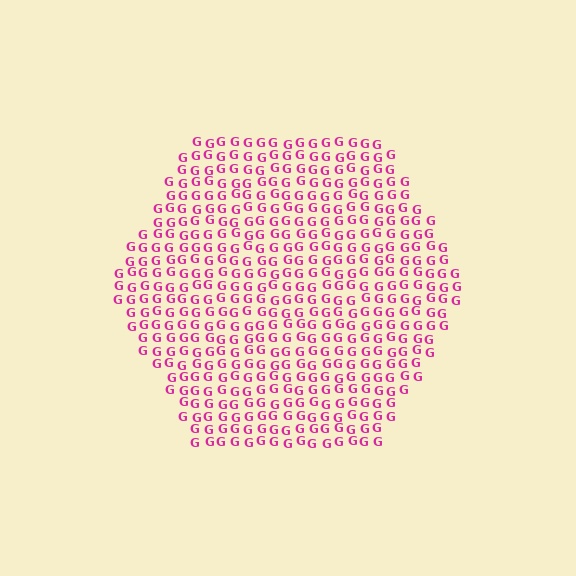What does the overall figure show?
The overall figure shows a hexagon.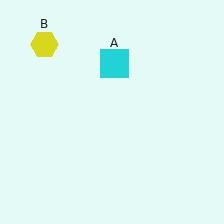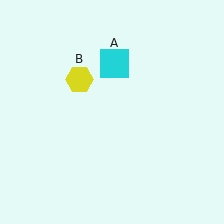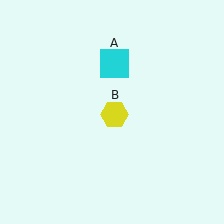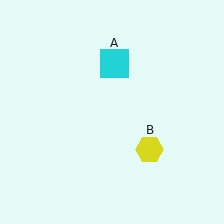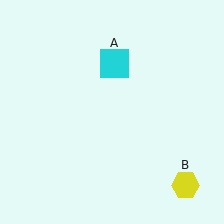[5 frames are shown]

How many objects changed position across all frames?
1 object changed position: yellow hexagon (object B).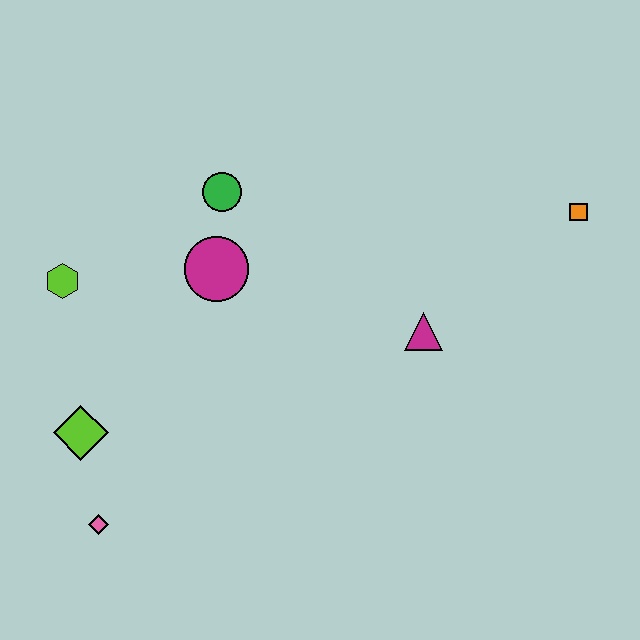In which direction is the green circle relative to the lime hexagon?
The green circle is to the right of the lime hexagon.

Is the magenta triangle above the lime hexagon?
No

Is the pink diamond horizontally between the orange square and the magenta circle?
No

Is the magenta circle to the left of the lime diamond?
No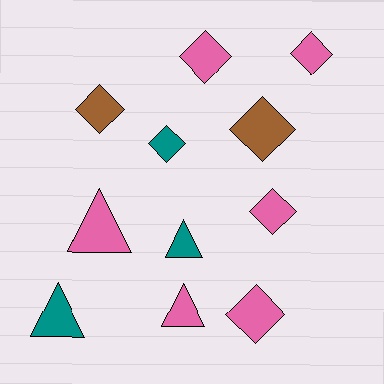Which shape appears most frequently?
Diamond, with 7 objects.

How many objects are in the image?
There are 11 objects.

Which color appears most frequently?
Pink, with 6 objects.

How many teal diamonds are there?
There is 1 teal diamond.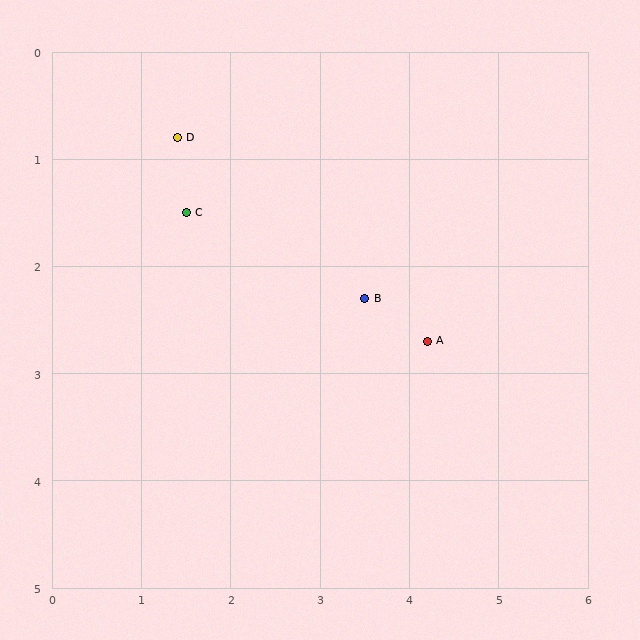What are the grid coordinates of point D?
Point D is at approximately (1.4, 0.8).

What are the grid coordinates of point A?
Point A is at approximately (4.2, 2.7).